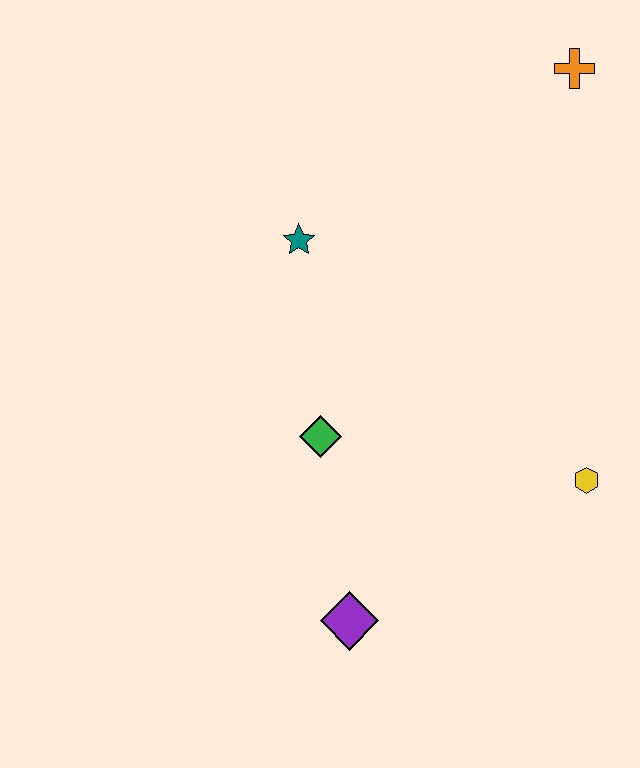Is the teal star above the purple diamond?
Yes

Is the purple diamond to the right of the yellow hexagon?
No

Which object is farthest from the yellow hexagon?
The orange cross is farthest from the yellow hexagon.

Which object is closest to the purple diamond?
The green diamond is closest to the purple diamond.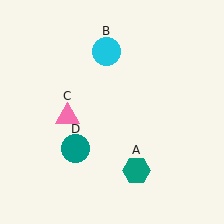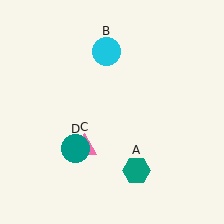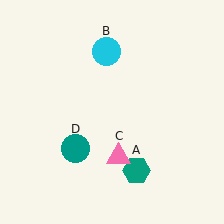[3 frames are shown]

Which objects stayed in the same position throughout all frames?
Teal hexagon (object A) and cyan circle (object B) and teal circle (object D) remained stationary.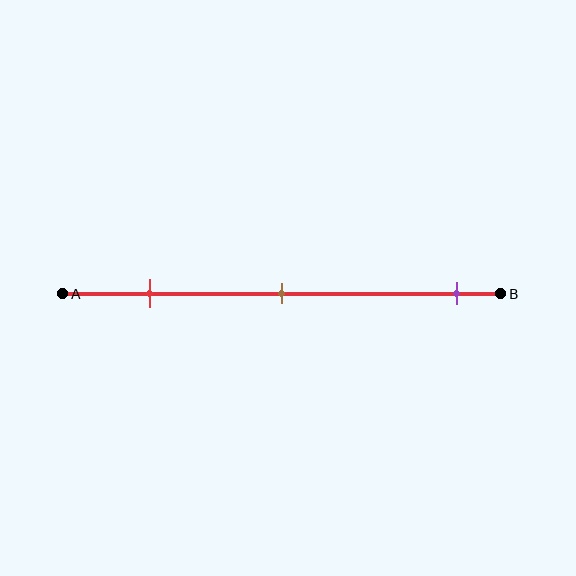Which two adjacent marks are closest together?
The red and brown marks are the closest adjacent pair.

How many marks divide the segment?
There are 3 marks dividing the segment.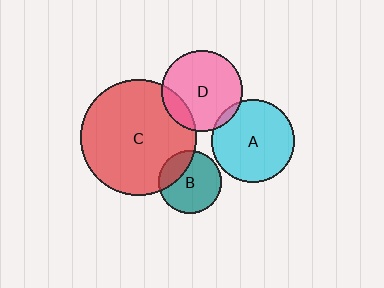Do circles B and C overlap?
Yes.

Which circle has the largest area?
Circle C (red).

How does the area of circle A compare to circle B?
Approximately 1.7 times.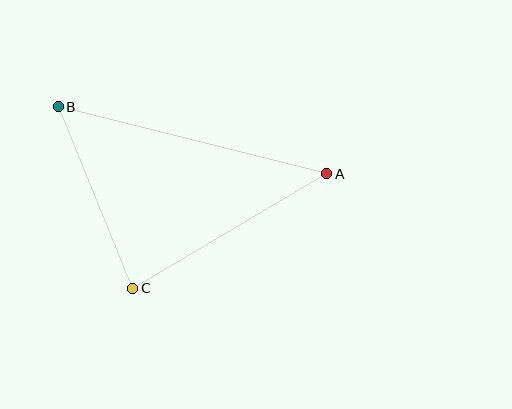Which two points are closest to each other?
Points B and C are closest to each other.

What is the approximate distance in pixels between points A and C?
The distance between A and C is approximately 225 pixels.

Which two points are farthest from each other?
Points A and B are farthest from each other.